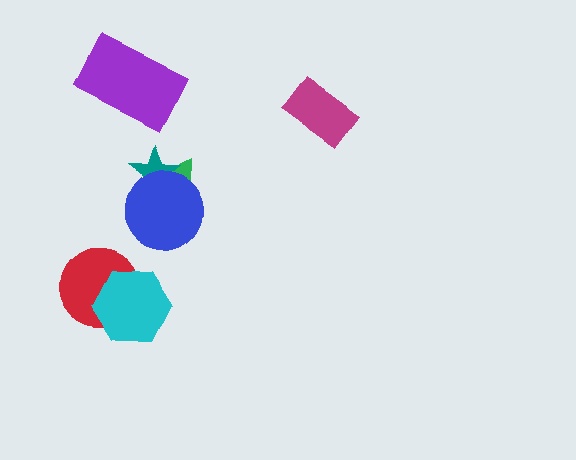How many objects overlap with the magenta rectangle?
0 objects overlap with the magenta rectangle.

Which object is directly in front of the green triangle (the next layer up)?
The teal star is directly in front of the green triangle.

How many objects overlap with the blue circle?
2 objects overlap with the blue circle.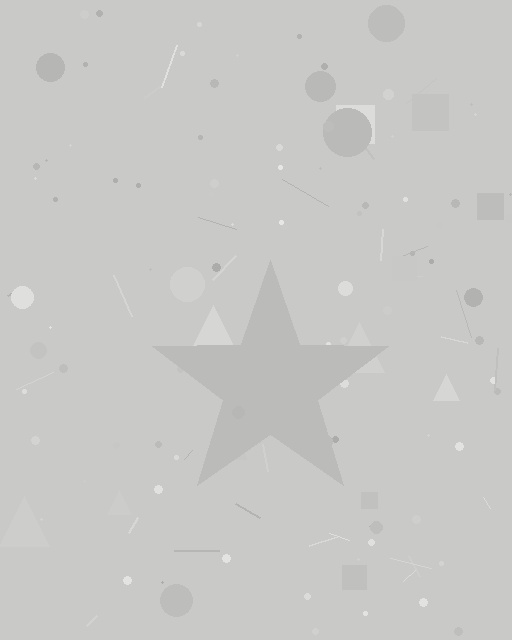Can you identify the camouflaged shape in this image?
The camouflaged shape is a star.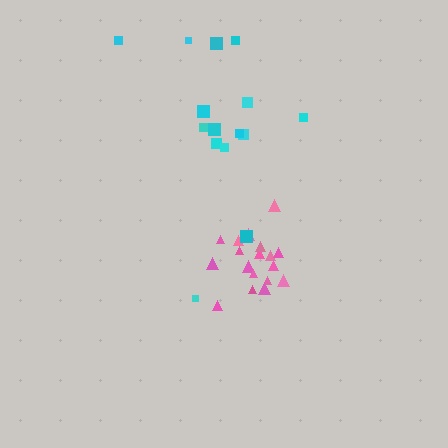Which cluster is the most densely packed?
Pink.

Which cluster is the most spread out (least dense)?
Cyan.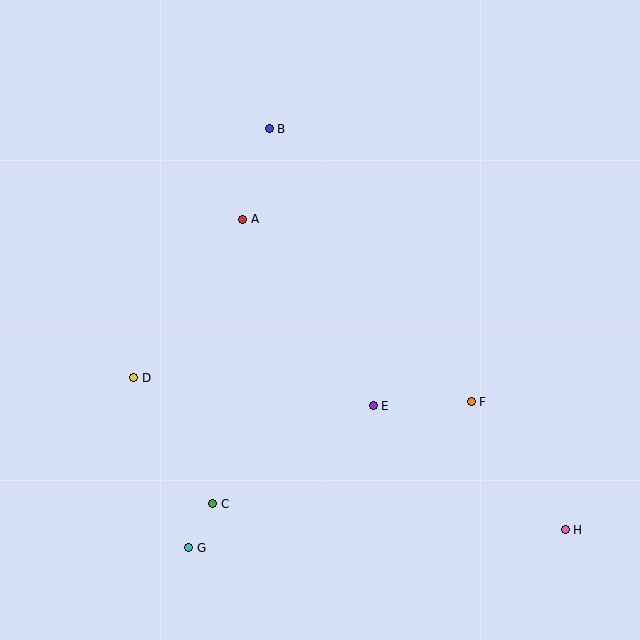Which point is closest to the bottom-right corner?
Point H is closest to the bottom-right corner.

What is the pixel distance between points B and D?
The distance between B and D is 284 pixels.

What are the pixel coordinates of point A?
Point A is at (243, 219).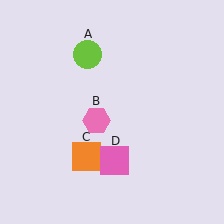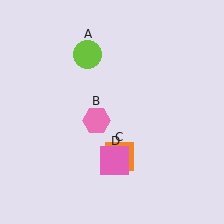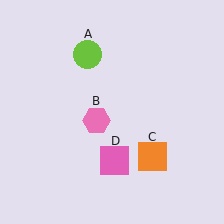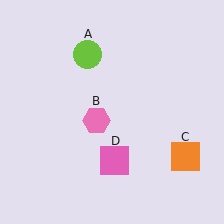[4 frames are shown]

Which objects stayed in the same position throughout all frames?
Lime circle (object A) and pink hexagon (object B) and pink square (object D) remained stationary.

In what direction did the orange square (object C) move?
The orange square (object C) moved right.